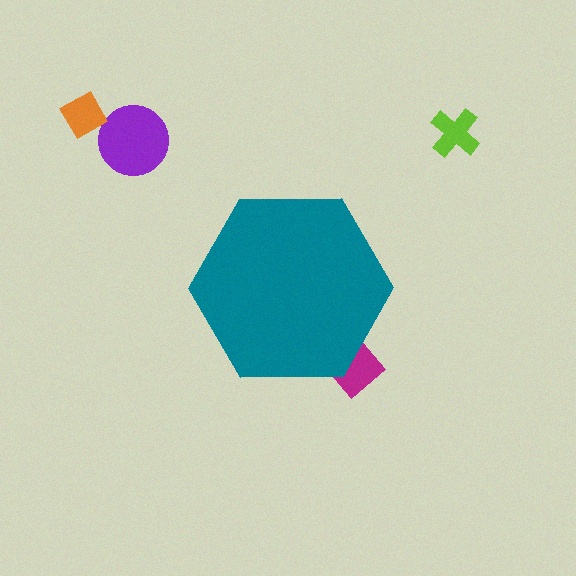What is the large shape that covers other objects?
A teal hexagon.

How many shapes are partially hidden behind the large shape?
1 shape is partially hidden.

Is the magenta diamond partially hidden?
Yes, the magenta diamond is partially hidden behind the teal hexagon.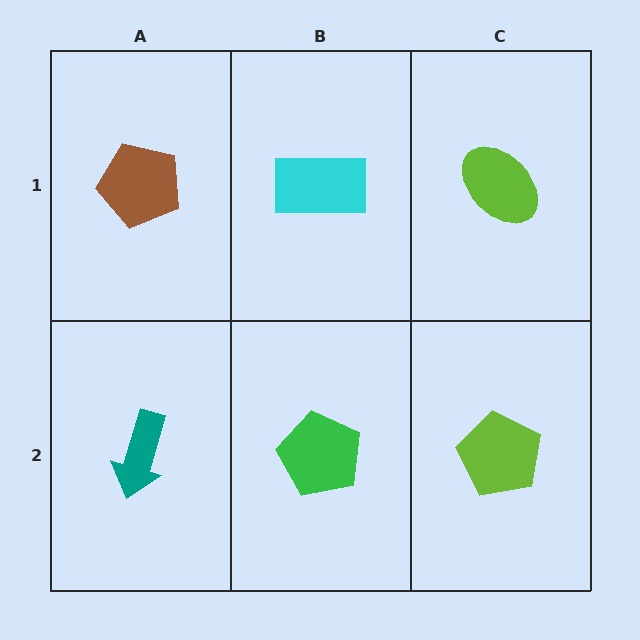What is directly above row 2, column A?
A brown pentagon.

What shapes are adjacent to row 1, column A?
A teal arrow (row 2, column A), a cyan rectangle (row 1, column B).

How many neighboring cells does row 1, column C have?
2.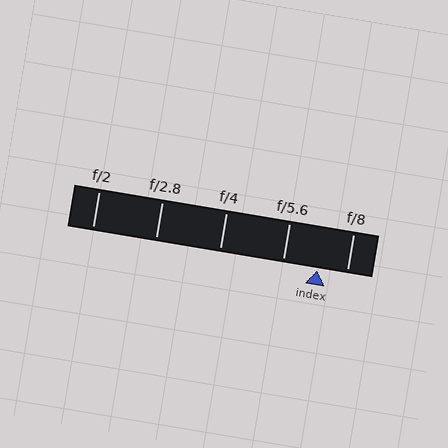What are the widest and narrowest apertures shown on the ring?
The widest aperture shown is f/2 and the narrowest is f/8.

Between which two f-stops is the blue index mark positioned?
The index mark is between f/5.6 and f/8.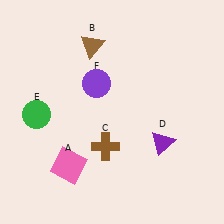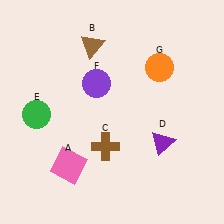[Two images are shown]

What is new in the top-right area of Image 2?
An orange circle (G) was added in the top-right area of Image 2.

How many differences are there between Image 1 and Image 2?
There is 1 difference between the two images.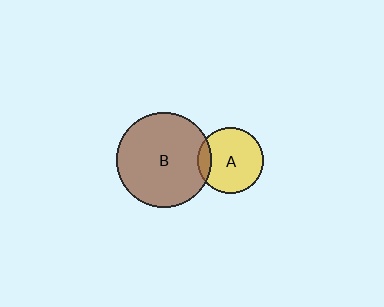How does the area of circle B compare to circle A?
Approximately 2.1 times.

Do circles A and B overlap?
Yes.